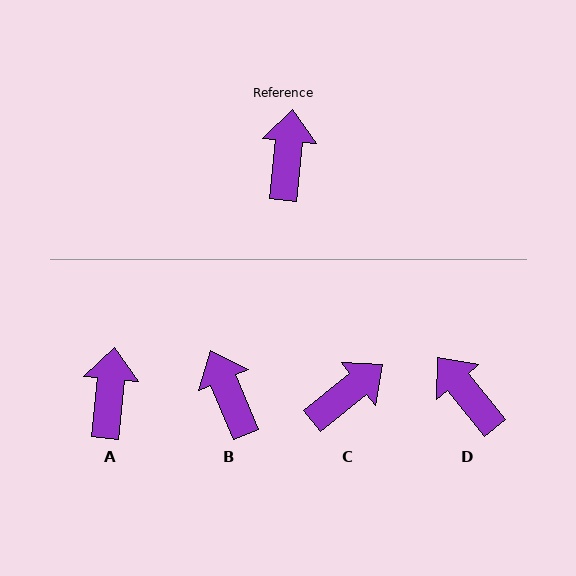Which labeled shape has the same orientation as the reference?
A.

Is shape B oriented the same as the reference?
No, it is off by about 29 degrees.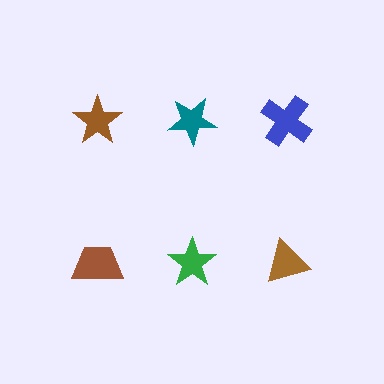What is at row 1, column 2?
A teal star.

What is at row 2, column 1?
A brown trapezoid.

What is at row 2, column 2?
A green star.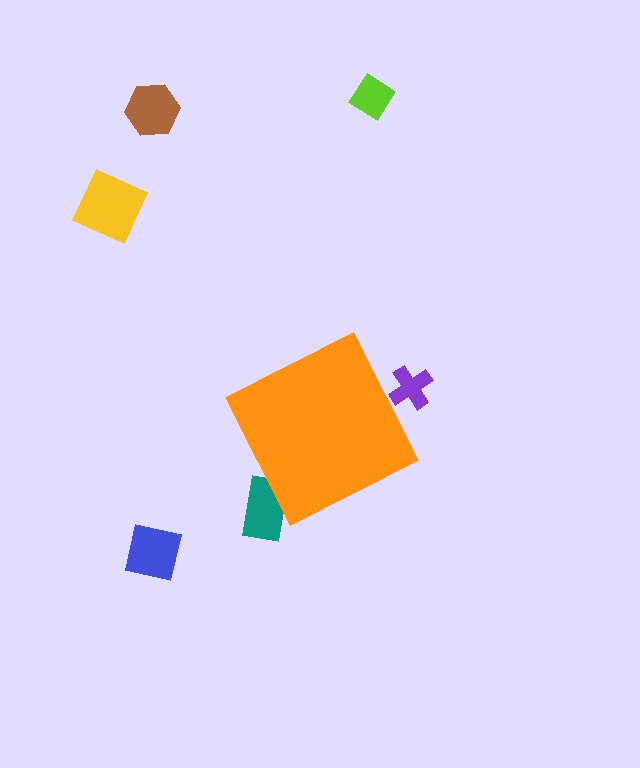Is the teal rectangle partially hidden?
Yes, the teal rectangle is partially hidden behind the orange diamond.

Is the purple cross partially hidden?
Yes, the purple cross is partially hidden behind the orange diamond.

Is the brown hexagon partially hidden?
No, the brown hexagon is fully visible.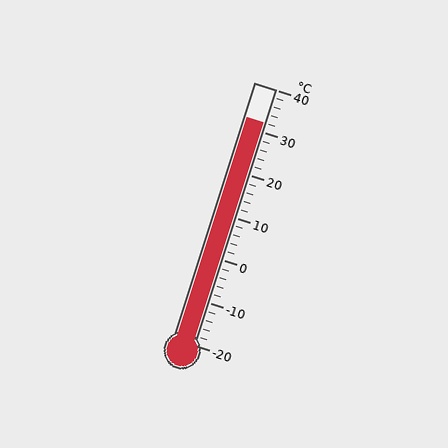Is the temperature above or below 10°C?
The temperature is above 10°C.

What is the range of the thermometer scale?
The thermometer scale ranges from -20°C to 40°C.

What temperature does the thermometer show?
The thermometer shows approximately 32°C.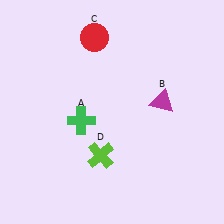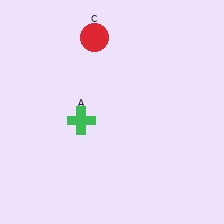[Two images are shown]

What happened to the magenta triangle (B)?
The magenta triangle (B) was removed in Image 2. It was in the top-right area of Image 1.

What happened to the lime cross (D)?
The lime cross (D) was removed in Image 2. It was in the bottom-left area of Image 1.